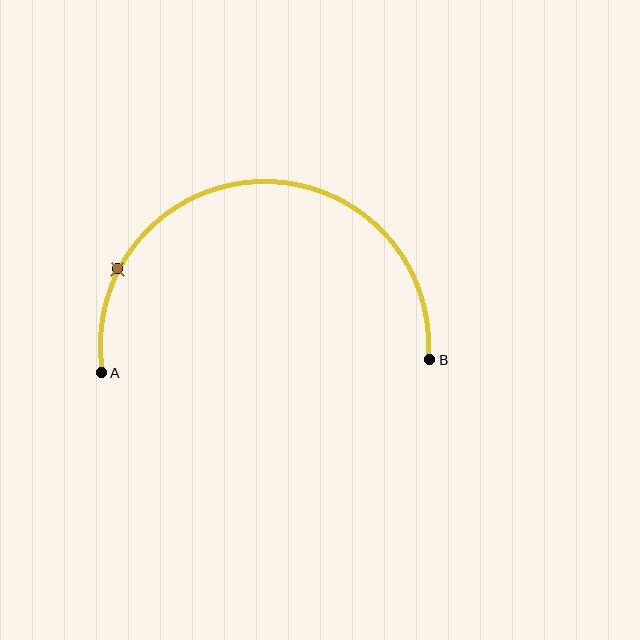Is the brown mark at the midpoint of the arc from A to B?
No. The brown mark lies on the arc but is closer to endpoint A. The arc midpoint would be at the point on the curve equidistant along the arc from both A and B.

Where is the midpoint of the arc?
The arc midpoint is the point on the curve farthest from the straight line joining A and B. It sits above that line.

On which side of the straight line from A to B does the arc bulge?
The arc bulges above the straight line connecting A and B.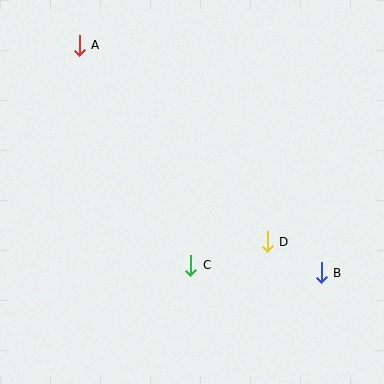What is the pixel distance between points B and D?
The distance between B and D is 62 pixels.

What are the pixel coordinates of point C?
Point C is at (191, 265).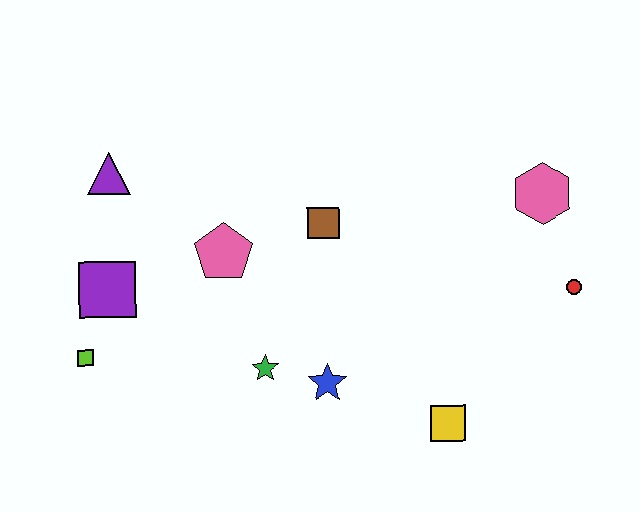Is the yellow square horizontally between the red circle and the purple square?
Yes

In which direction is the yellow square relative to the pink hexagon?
The yellow square is below the pink hexagon.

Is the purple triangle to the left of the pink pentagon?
Yes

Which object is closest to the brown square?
The pink pentagon is closest to the brown square.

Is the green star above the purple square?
No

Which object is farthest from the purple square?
The red circle is farthest from the purple square.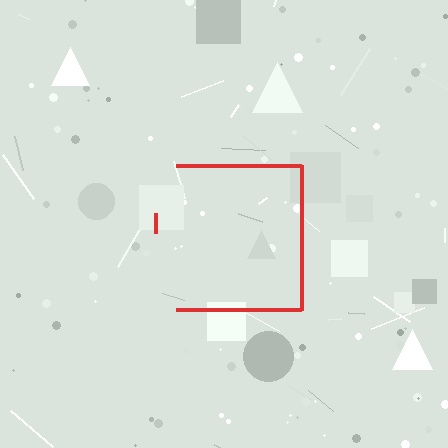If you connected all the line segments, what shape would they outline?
They would outline a square.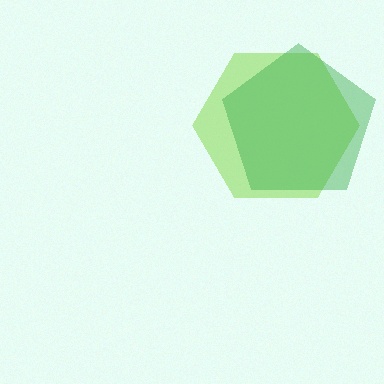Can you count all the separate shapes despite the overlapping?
Yes, there are 2 separate shapes.